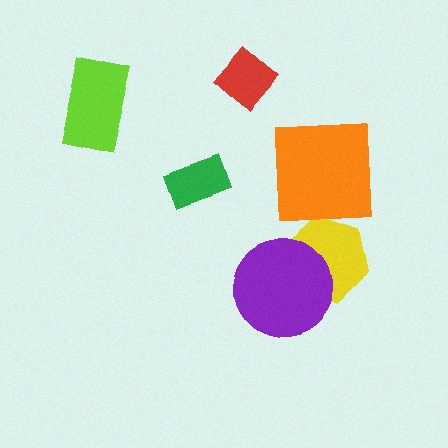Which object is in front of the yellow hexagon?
The purple circle is in front of the yellow hexagon.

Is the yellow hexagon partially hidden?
Yes, it is partially covered by another shape.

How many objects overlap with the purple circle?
1 object overlaps with the purple circle.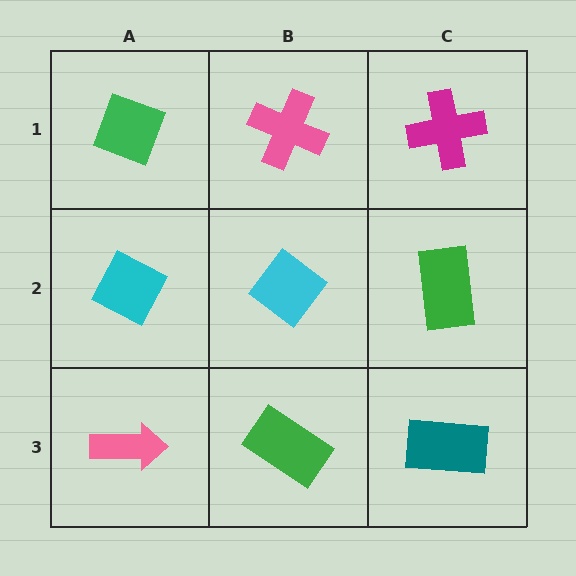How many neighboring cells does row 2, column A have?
3.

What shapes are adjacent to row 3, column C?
A green rectangle (row 2, column C), a green rectangle (row 3, column B).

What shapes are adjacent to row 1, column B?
A cyan diamond (row 2, column B), a green diamond (row 1, column A), a magenta cross (row 1, column C).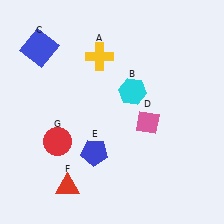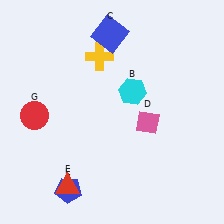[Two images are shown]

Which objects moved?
The objects that moved are: the blue square (C), the blue pentagon (E), the red circle (G).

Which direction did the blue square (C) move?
The blue square (C) moved right.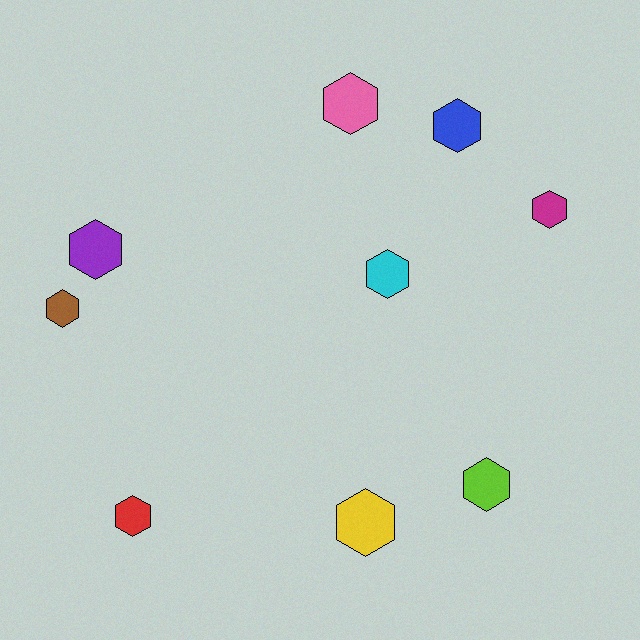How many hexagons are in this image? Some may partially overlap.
There are 9 hexagons.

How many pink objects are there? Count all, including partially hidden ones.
There is 1 pink object.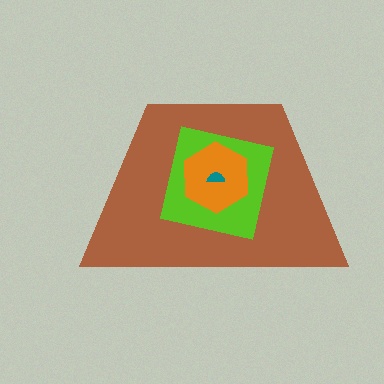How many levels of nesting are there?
4.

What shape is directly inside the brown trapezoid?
The lime square.